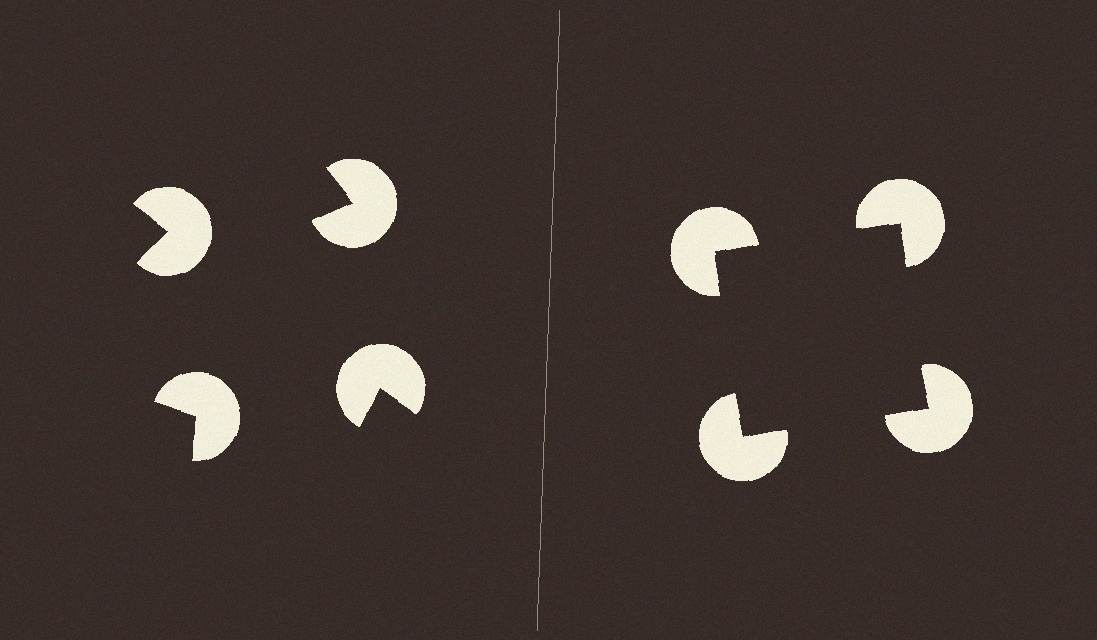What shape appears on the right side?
An illusory square.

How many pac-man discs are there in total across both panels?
8 — 4 on each side.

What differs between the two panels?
The pac-man discs are positioned identically on both sides; only the wedge orientations differ. On the right they align to a square; on the left they are misaligned.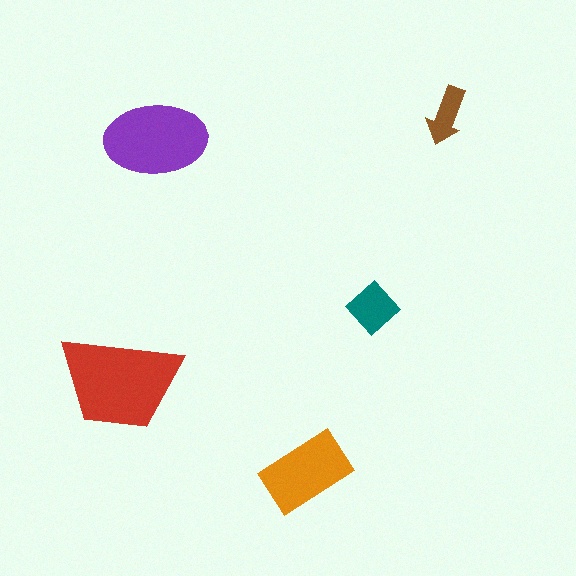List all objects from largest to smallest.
The red trapezoid, the purple ellipse, the orange rectangle, the teal diamond, the brown arrow.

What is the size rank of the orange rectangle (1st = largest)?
3rd.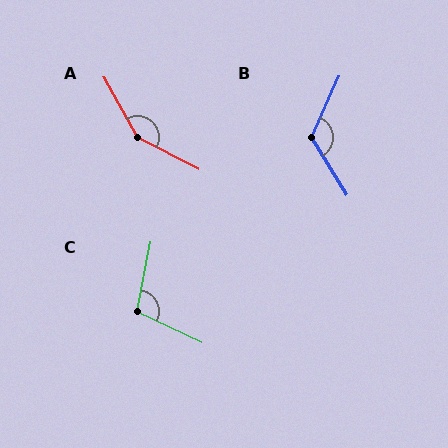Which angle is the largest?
A, at approximately 146 degrees.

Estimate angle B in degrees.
Approximately 124 degrees.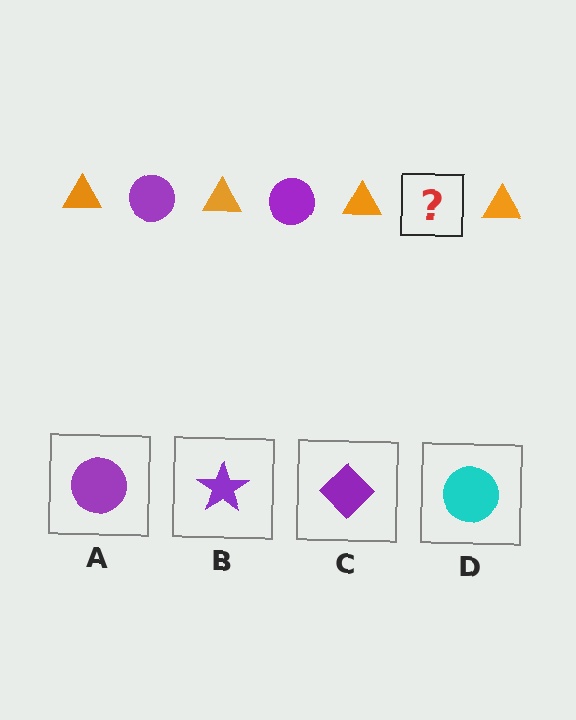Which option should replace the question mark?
Option A.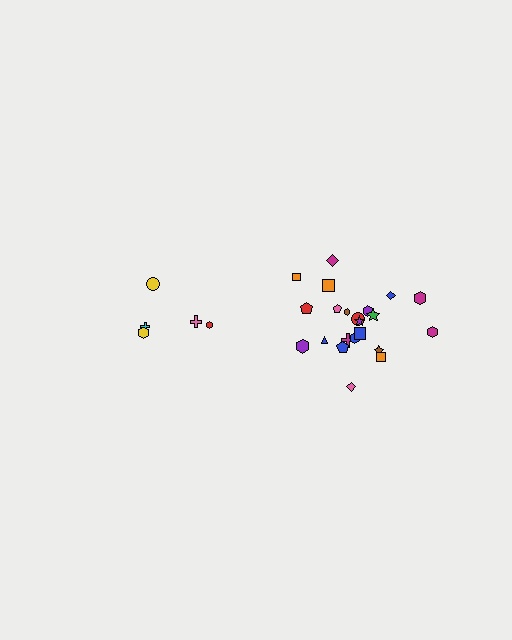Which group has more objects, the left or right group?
The right group.